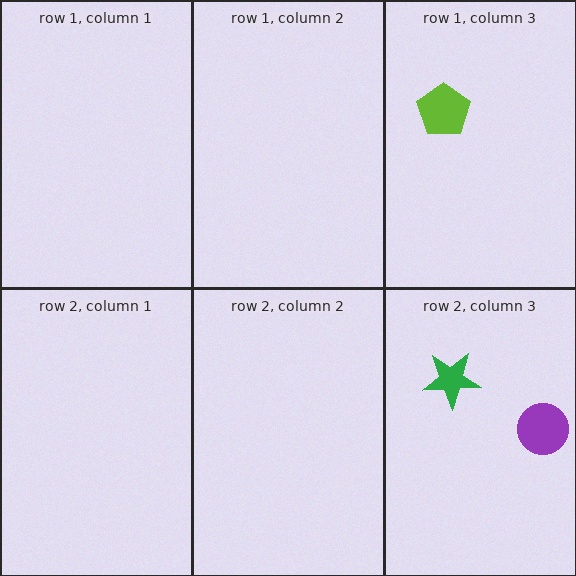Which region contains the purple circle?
The row 2, column 3 region.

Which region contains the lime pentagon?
The row 1, column 3 region.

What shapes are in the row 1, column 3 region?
The lime pentagon.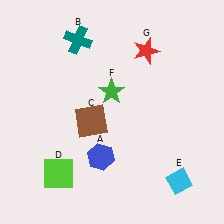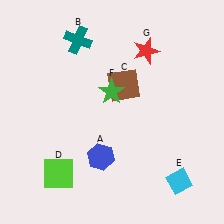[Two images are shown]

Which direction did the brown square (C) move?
The brown square (C) moved up.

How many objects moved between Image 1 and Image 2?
1 object moved between the two images.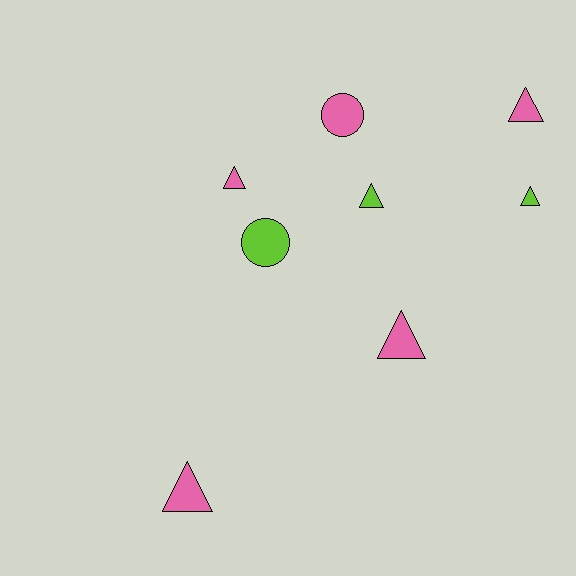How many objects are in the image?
There are 8 objects.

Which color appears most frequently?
Pink, with 5 objects.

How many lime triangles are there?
There are 2 lime triangles.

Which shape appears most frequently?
Triangle, with 6 objects.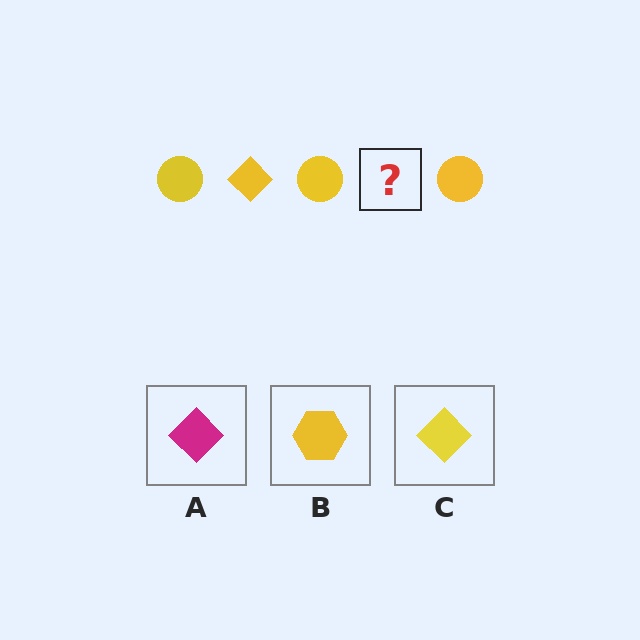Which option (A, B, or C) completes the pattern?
C.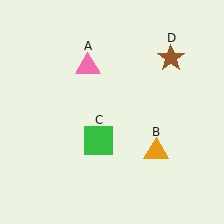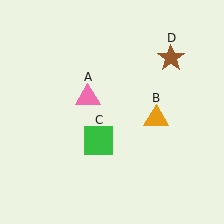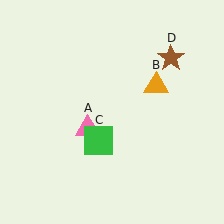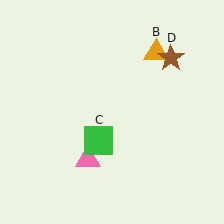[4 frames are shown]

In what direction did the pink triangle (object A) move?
The pink triangle (object A) moved down.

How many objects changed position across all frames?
2 objects changed position: pink triangle (object A), orange triangle (object B).